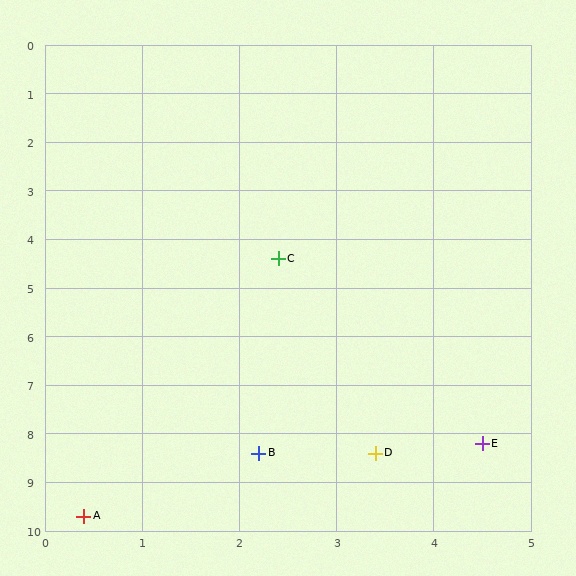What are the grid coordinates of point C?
Point C is at approximately (2.4, 4.4).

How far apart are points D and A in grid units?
Points D and A are about 3.3 grid units apart.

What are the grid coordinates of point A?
Point A is at approximately (0.4, 9.7).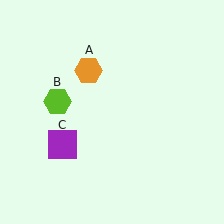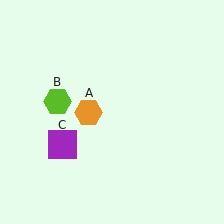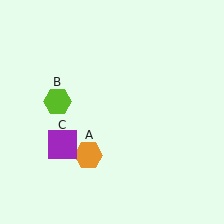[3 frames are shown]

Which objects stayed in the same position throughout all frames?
Lime hexagon (object B) and purple square (object C) remained stationary.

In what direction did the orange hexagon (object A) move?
The orange hexagon (object A) moved down.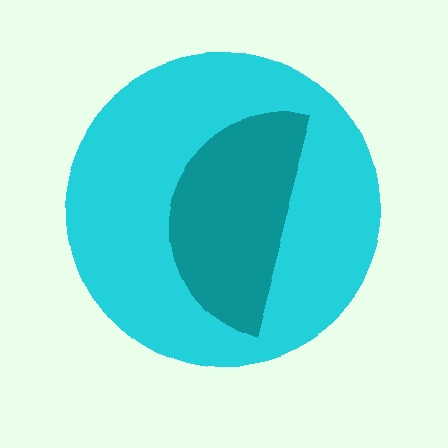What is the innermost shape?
The teal semicircle.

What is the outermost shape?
The cyan circle.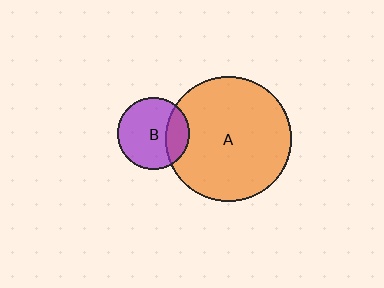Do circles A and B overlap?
Yes.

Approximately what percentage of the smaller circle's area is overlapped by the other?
Approximately 25%.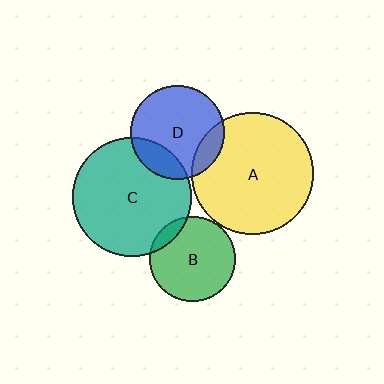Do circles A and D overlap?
Yes.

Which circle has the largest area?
Circle A (yellow).